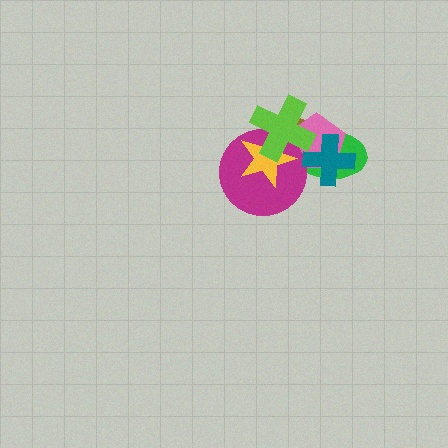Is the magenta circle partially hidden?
Yes, it is partially covered by another shape.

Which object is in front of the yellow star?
The lime cross is in front of the yellow star.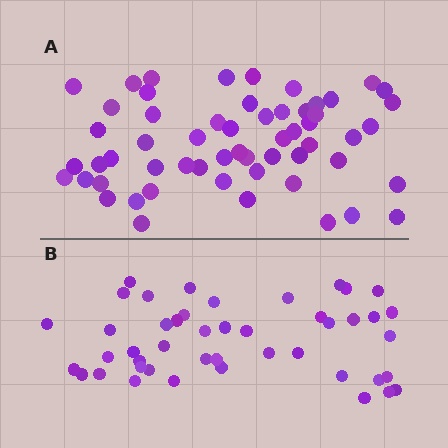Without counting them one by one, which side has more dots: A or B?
Region A (the top region) has more dots.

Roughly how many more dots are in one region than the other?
Region A has roughly 12 or so more dots than region B.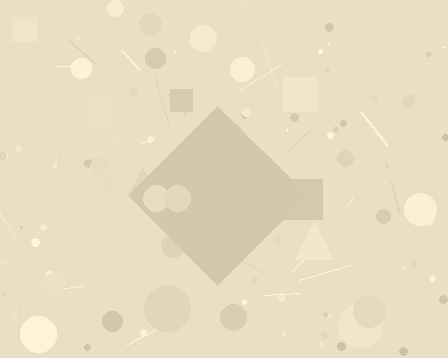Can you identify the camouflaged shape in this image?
The camouflaged shape is a diamond.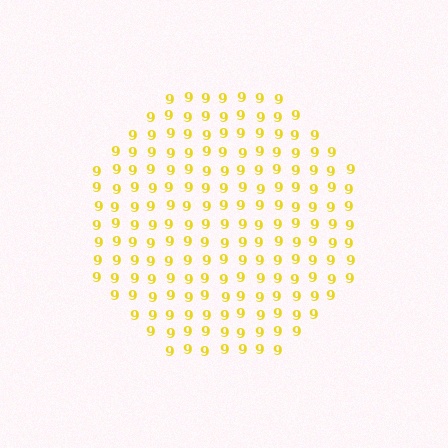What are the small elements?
The small elements are digit 9's.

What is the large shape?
The large shape is a circle.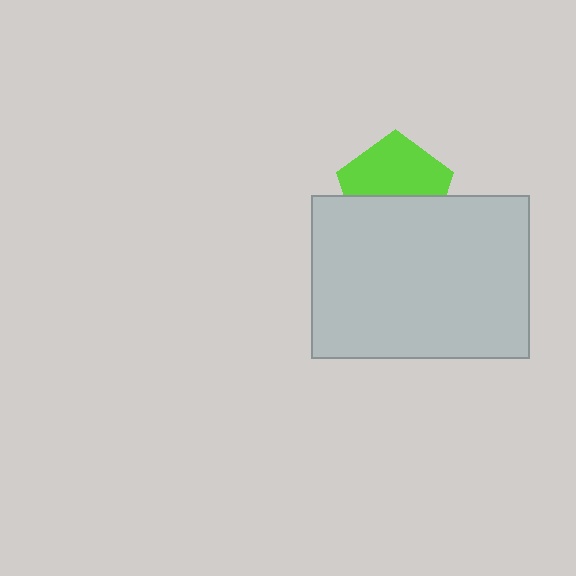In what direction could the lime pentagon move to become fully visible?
The lime pentagon could move up. That would shift it out from behind the light gray rectangle entirely.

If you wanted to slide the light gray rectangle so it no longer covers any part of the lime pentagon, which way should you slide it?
Slide it down — that is the most direct way to separate the two shapes.